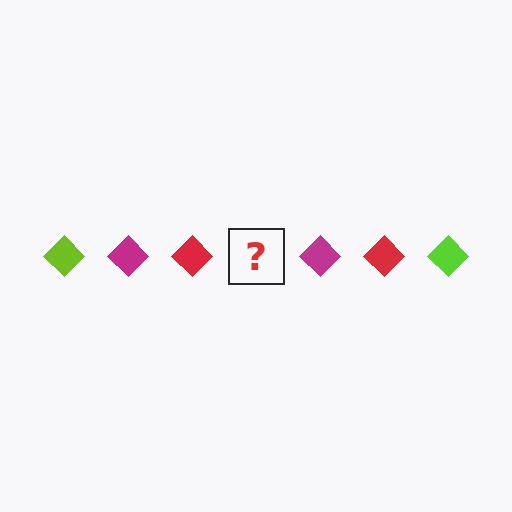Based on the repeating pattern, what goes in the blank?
The blank should be a lime diamond.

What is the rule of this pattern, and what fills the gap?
The rule is that the pattern cycles through lime, magenta, red diamonds. The gap should be filled with a lime diamond.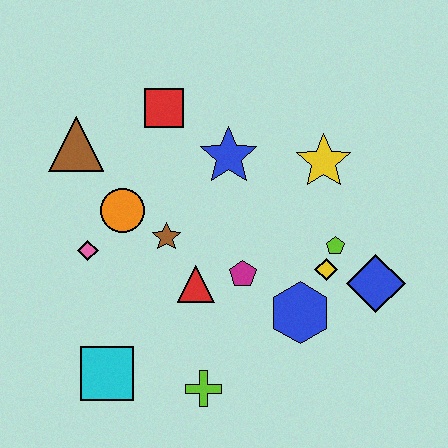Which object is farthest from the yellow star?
The cyan square is farthest from the yellow star.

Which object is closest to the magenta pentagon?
The red triangle is closest to the magenta pentagon.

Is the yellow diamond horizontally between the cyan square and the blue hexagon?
No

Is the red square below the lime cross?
No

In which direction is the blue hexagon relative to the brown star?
The blue hexagon is to the right of the brown star.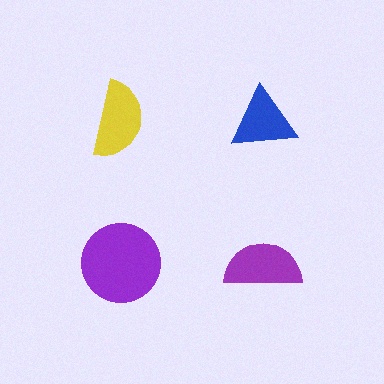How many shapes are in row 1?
2 shapes.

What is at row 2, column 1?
A purple circle.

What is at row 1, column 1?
A yellow semicircle.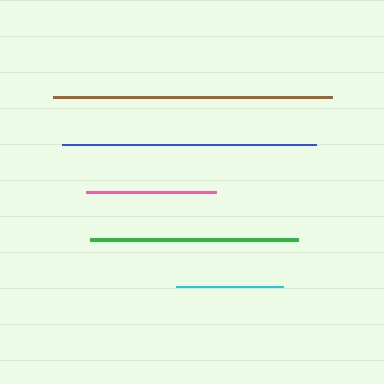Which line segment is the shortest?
The cyan line is the shortest at approximately 107 pixels.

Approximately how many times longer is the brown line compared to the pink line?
The brown line is approximately 2.1 times the length of the pink line.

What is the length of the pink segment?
The pink segment is approximately 131 pixels long.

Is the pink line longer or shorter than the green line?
The green line is longer than the pink line.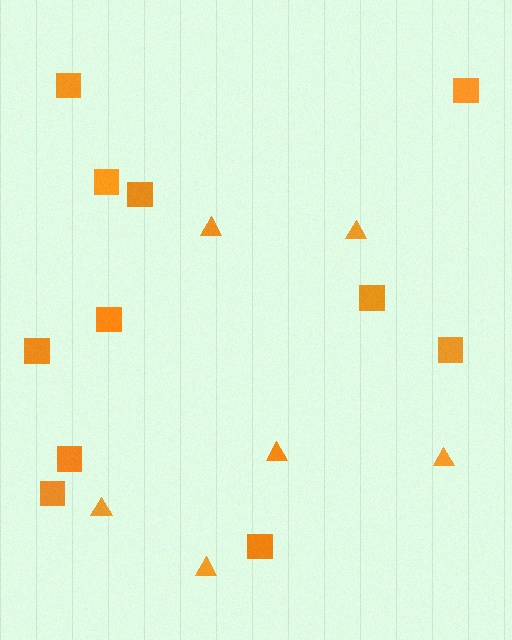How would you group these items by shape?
There are 2 groups: one group of triangles (6) and one group of squares (11).